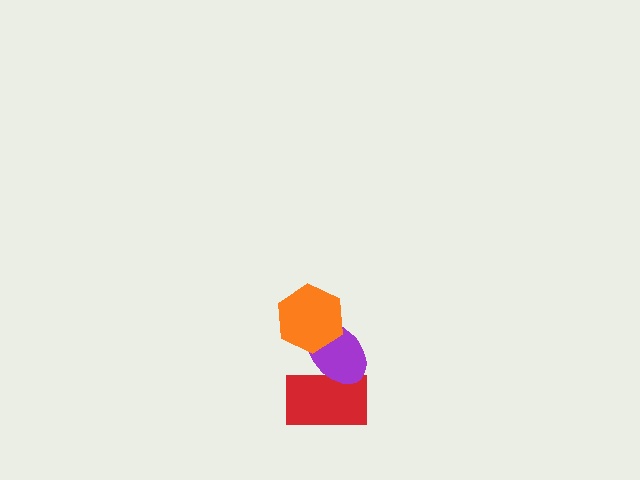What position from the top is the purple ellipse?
The purple ellipse is 2nd from the top.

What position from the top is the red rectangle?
The red rectangle is 3rd from the top.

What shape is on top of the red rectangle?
The purple ellipse is on top of the red rectangle.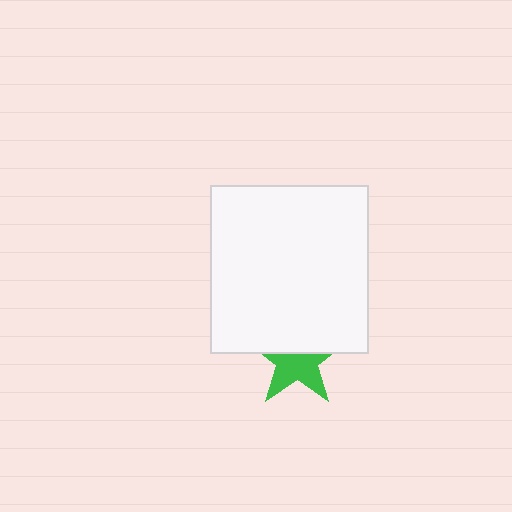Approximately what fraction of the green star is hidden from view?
Roughly 45% of the green star is hidden behind the white rectangle.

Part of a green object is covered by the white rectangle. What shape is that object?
It is a star.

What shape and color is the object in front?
The object in front is a white rectangle.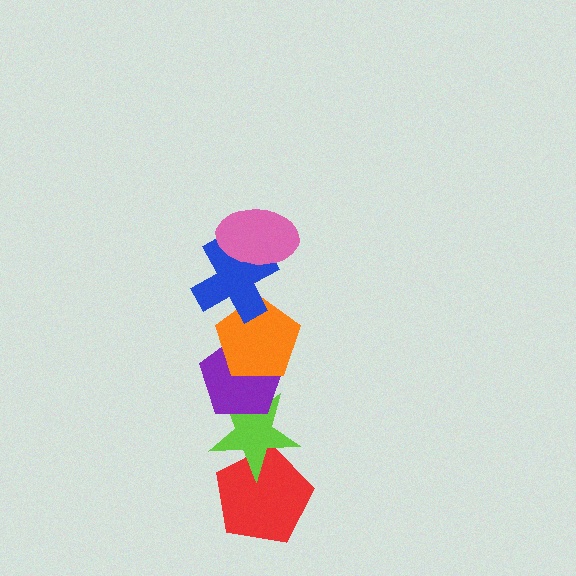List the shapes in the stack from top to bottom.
From top to bottom: the pink ellipse, the blue cross, the orange pentagon, the purple pentagon, the lime star, the red pentagon.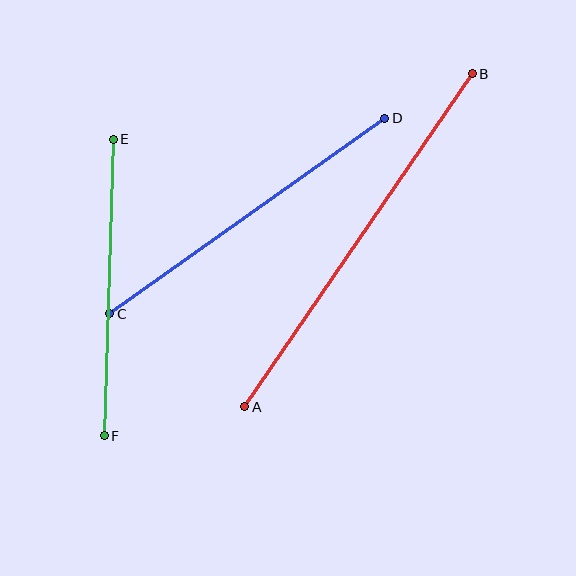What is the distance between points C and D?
The distance is approximately 338 pixels.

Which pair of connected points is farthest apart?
Points A and B are farthest apart.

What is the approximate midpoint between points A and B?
The midpoint is at approximately (358, 240) pixels.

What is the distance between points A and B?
The distance is approximately 403 pixels.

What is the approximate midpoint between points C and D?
The midpoint is at approximately (247, 216) pixels.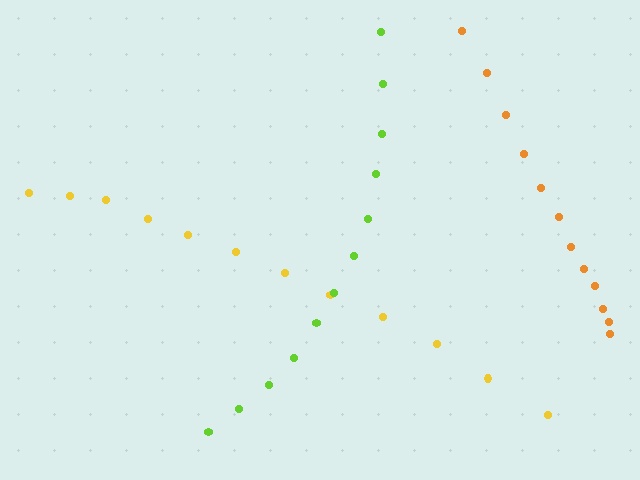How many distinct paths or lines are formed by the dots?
There are 3 distinct paths.